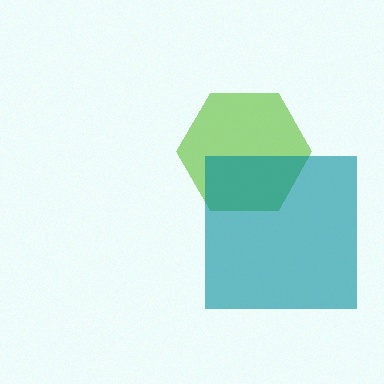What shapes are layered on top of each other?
The layered shapes are: a lime hexagon, a teal square.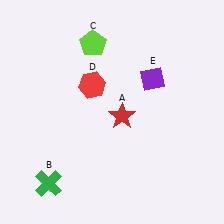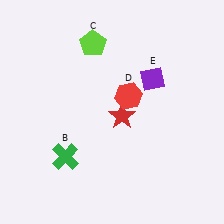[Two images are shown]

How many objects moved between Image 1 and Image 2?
2 objects moved between the two images.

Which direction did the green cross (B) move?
The green cross (B) moved up.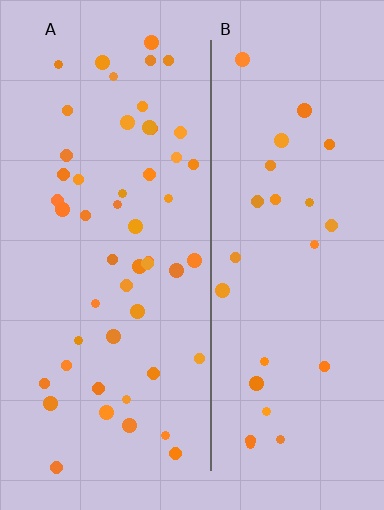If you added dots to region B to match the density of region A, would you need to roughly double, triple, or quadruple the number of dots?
Approximately double.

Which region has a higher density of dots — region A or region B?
A (the left).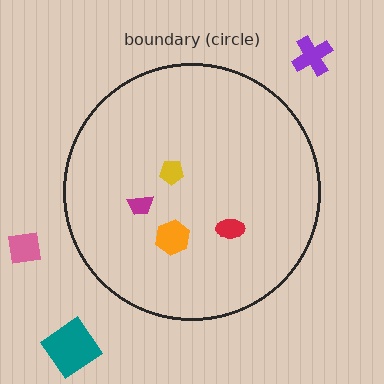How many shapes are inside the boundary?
4 inside, 3 outside.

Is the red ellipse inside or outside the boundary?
Inside.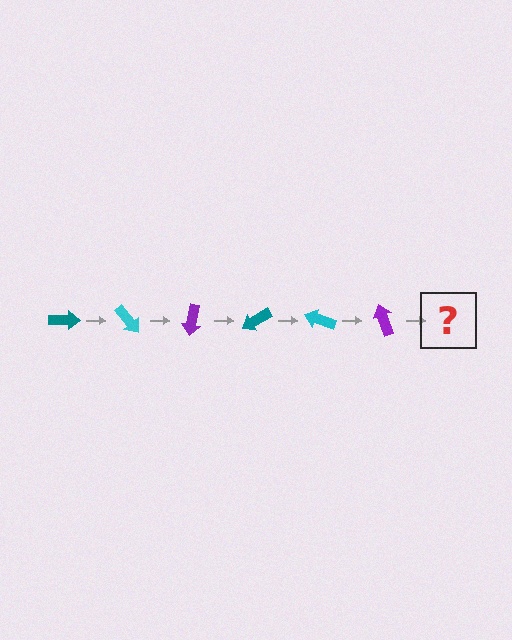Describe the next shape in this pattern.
It should be a teal arrow, rotated 300 degrees from the start.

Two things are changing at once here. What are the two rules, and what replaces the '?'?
The two rules are that it rotates 50 degrees each step and the color cycles through teal, cyan, and purple. The '?' should be a teal arrow, rotated 300 degrees from the start.